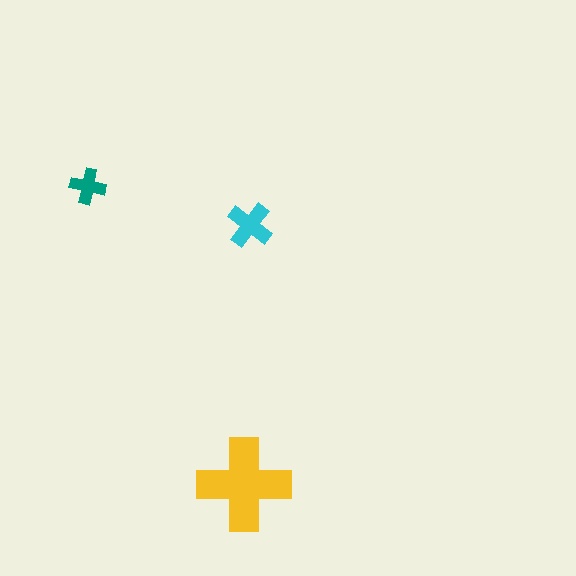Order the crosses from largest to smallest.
the yellow one, the cyan one, the teal one.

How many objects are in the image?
There are 3 objects in the image.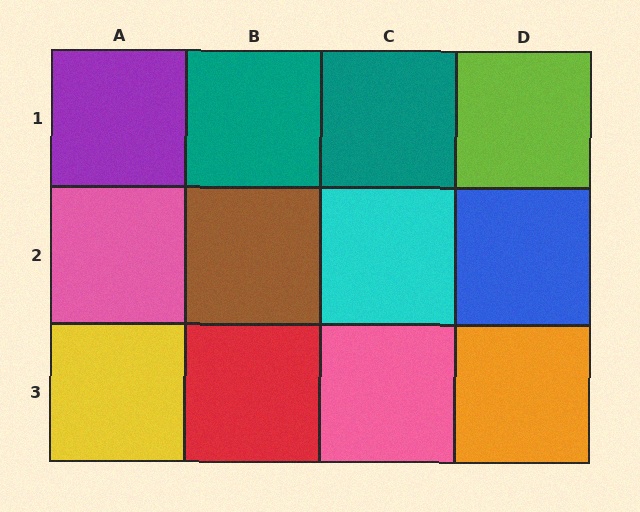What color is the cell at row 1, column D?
Lime.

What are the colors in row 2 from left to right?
Pink, brown, cyan, blue.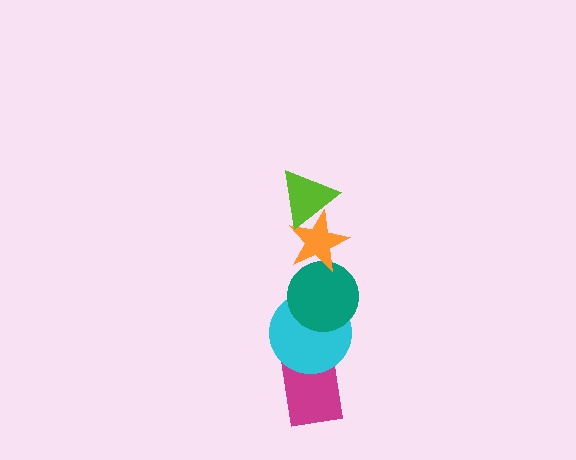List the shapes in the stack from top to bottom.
From top to bottom: the lime triangle, the orange star, the teal circle, the cyan circle, the magenta rectangle.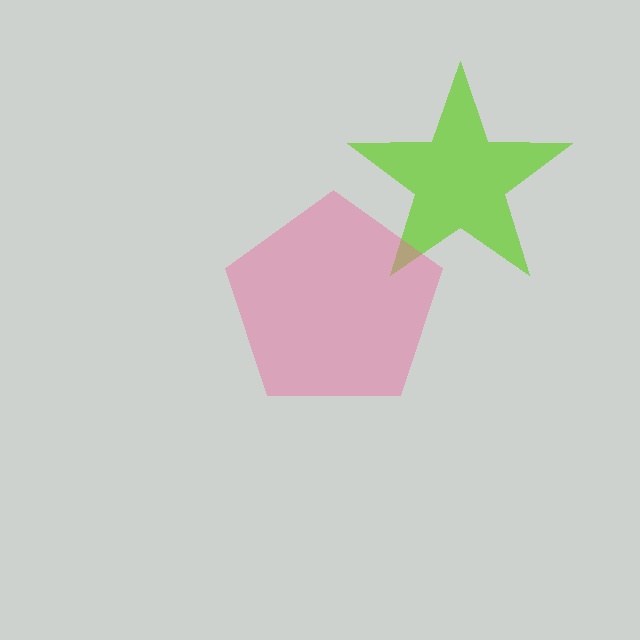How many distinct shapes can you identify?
There are 2 distinct shapes: a lime star, a pink pentagon.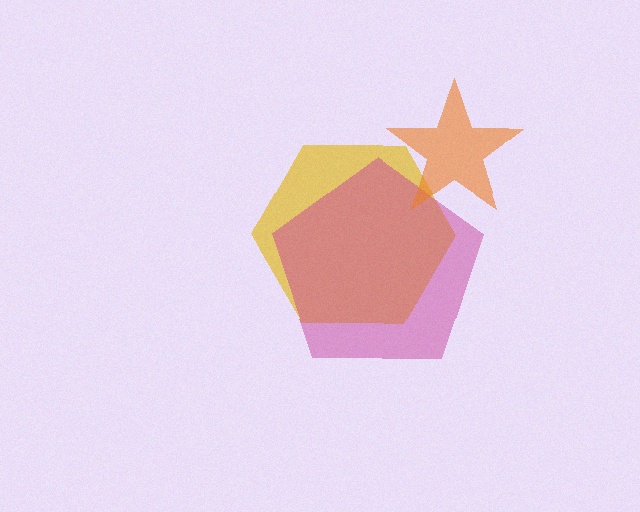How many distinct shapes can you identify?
There are 3 distinct shapes: a yellow hexagon, a magenta pentagon, an orange star.